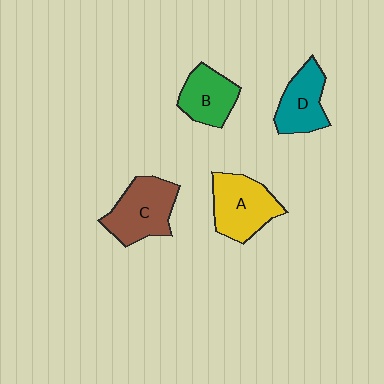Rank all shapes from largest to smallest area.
From largest to smallest: C (brown), A (yellow), D (teal), B (green).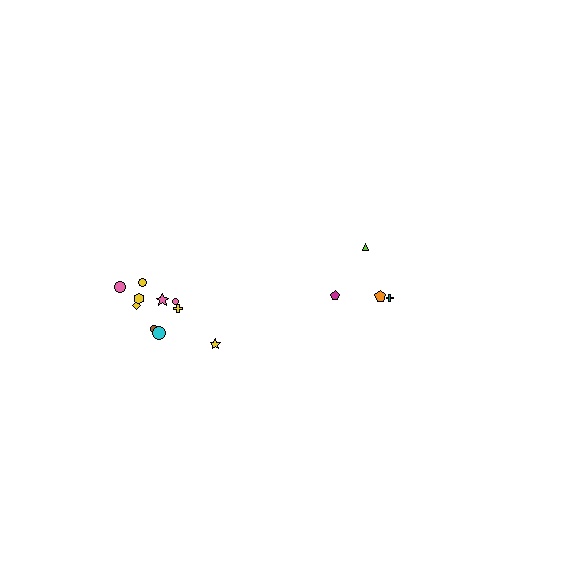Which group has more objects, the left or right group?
The left group.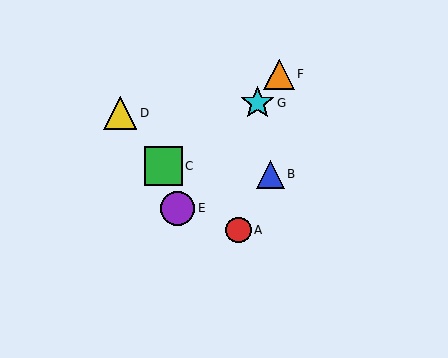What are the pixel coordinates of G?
Object G is at (257, 103).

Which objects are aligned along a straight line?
Objects E, F, G are aligned along a straight line.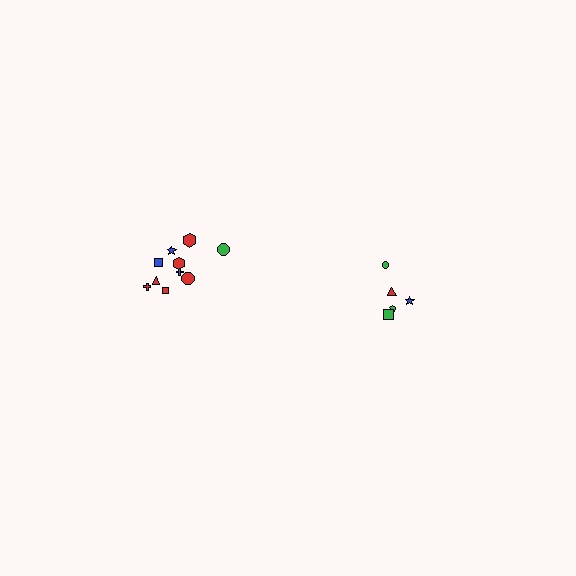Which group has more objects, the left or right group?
The left group.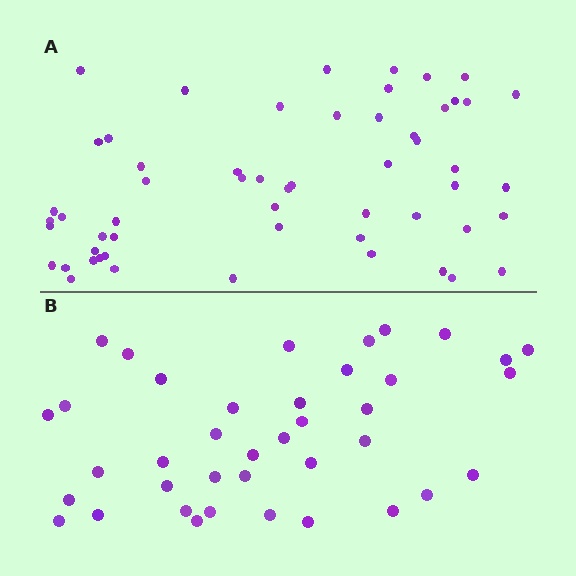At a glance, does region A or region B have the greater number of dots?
Region A (the top region) has more dots.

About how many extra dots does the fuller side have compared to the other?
Region A has approximately 15 more dots than region B.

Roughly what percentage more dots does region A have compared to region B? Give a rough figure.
About 45% more.